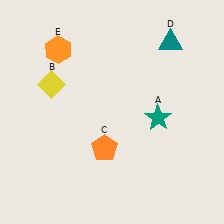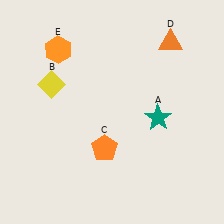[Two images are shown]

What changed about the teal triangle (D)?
In Image 1, D is teal. In Image 2, it changed to orange.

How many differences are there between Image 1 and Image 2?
There is 1 difference between the two images.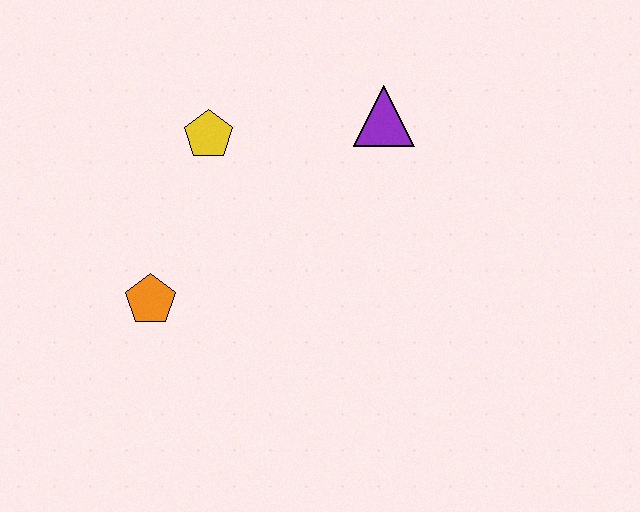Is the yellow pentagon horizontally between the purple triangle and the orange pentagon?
Yes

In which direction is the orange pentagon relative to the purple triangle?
The orange pentagon is to the left of the purple triangle.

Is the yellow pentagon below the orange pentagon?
No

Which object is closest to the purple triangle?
The yellow pentagon is closest to the purple triangle.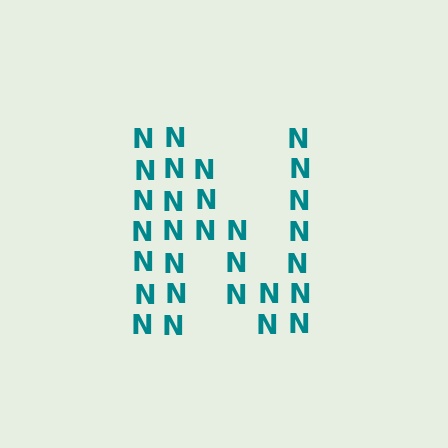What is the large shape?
The large shape is the letter N.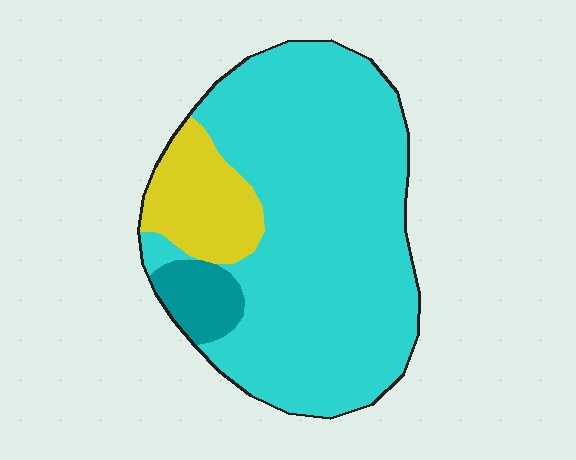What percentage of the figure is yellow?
Yellow covers 14% of the figure.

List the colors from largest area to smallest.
From largest to smallest: cyan, yellow, teal.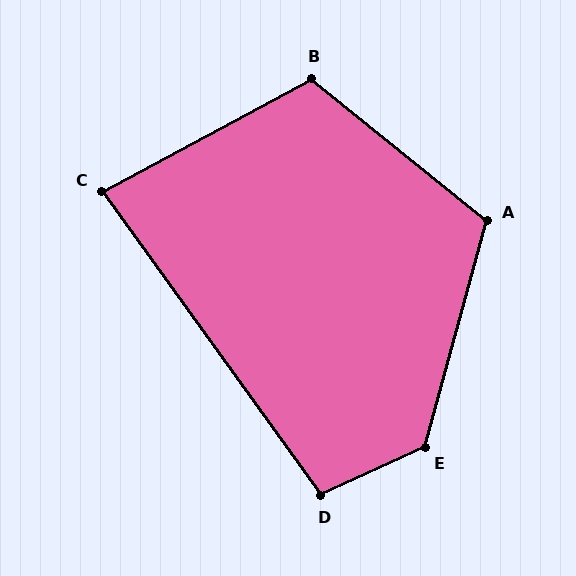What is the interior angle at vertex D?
Approximately 101 degrees (obtuse).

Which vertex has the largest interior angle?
E, at approximately 130 degrees.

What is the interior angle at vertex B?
Approximately 113 degrees (obtuse).